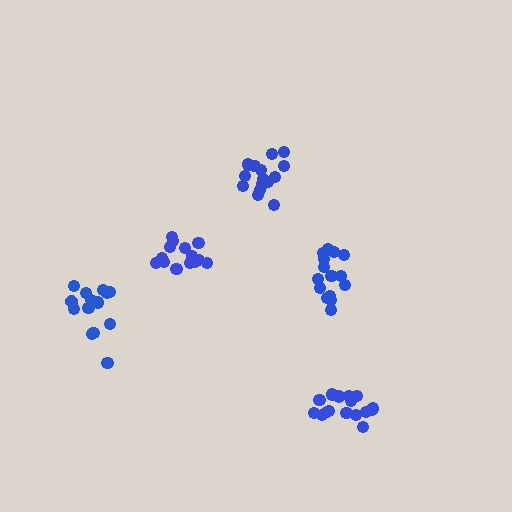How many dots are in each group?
Group 1: 16 dots, Group 2: 15 dots, Group 3: 15 dots, Group 4: 14 dots, Group 5: 14 dots (74 total).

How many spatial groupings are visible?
There are 5 spatial groupings.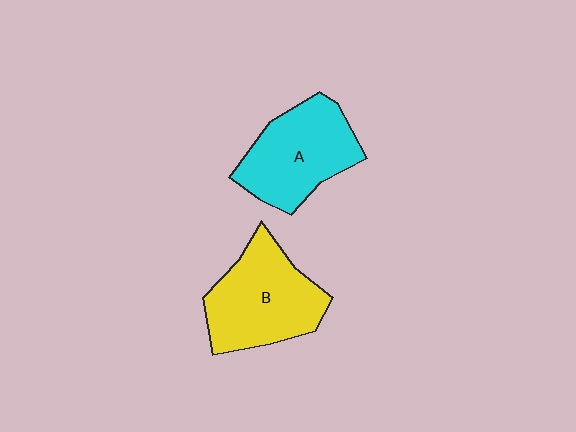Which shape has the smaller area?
Shape A (cyan).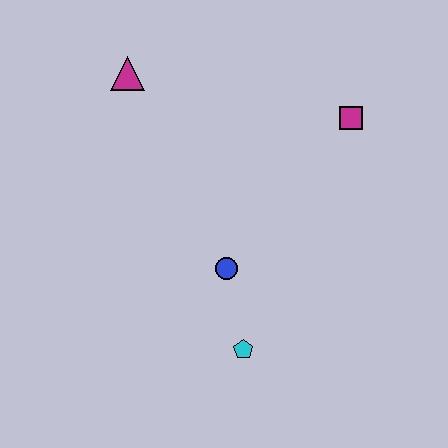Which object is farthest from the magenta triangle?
The cyan pentagon is farthest from the magenta triangle.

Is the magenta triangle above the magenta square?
Yes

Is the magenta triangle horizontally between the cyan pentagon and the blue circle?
No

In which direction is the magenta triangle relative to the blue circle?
The magenta triangle is above the blue circle.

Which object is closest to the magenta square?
The blue circle is closest to the magenta square.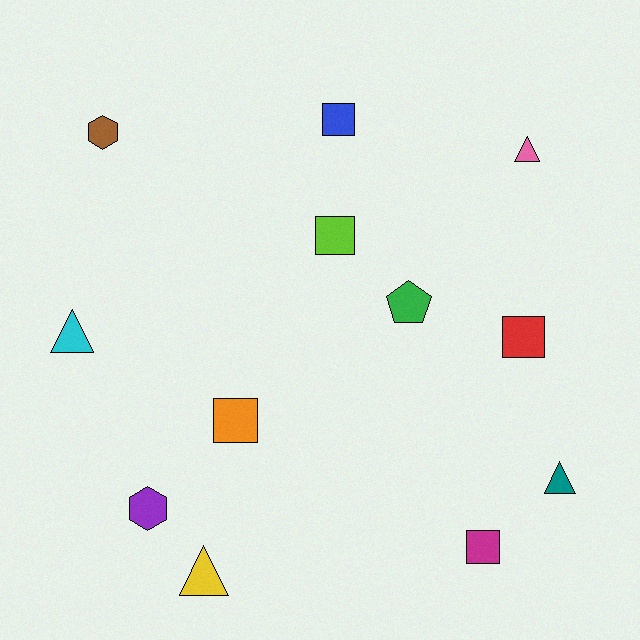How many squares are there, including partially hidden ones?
There are 5 squares.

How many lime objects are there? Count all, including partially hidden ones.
There is 1 lime object.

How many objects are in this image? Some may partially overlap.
There are 12 objects.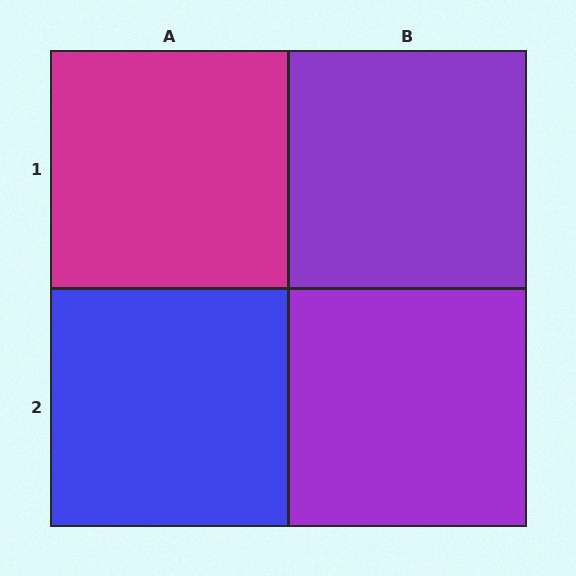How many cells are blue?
1 cell is blue.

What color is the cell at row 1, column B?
Purple.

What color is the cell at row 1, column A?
Magenta.